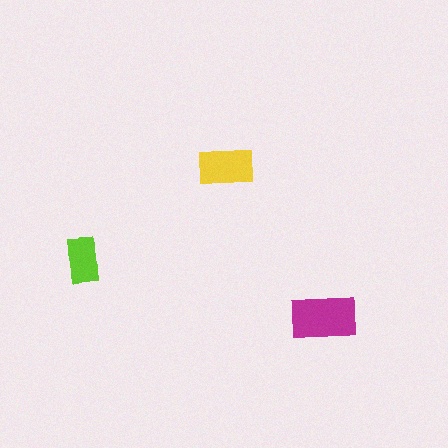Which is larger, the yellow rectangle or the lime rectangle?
The yellow one.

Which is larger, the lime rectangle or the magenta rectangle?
The magenta one.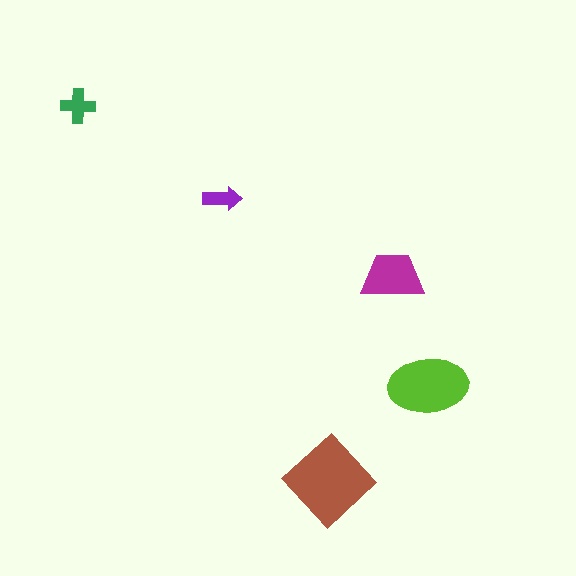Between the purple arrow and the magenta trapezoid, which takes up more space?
The magenta trapezoid.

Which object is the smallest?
The purple arrow.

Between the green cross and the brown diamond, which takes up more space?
The brown diamond.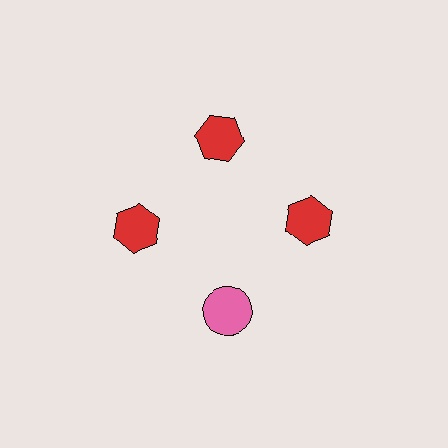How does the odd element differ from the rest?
It differs in both color (pink instead of red) and shape (circle instead of hexagon).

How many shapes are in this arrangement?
There are 4 shapes arranged in a ring pattern.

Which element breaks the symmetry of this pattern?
The pink circle at roughly the 6 o'clock position breaks the symmetry. All other shapes are red hexagons.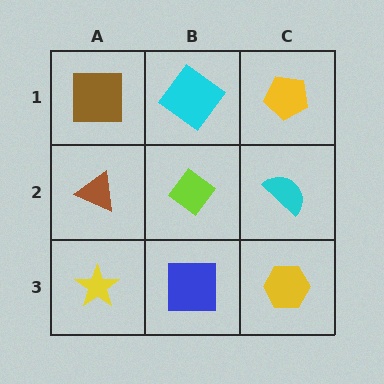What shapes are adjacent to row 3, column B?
A lime diamond (row 2, column B), a yellow star (row 3, column A), a yellow hexagon (row 3, column C).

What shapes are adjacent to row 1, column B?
A lime diamond (row 2, column B), a brown square (row 1, column A), a yellow pentagon (row 1, column C).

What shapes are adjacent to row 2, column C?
A yellow pentagon (row 1, column C), a yellow hexagon (row 3, column C), a lime diamond (row 2, column B).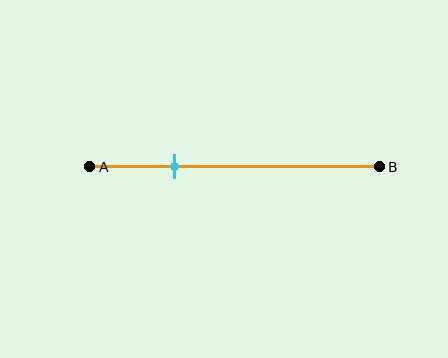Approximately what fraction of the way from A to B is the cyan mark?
The cyan mark is approximately 30% of the way from A to B.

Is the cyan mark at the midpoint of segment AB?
No, the mark is at about 30% from A, not at the 50% midpoint.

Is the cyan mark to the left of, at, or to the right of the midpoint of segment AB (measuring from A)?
The cyan mark is to the left of the midpoint of segment AB.